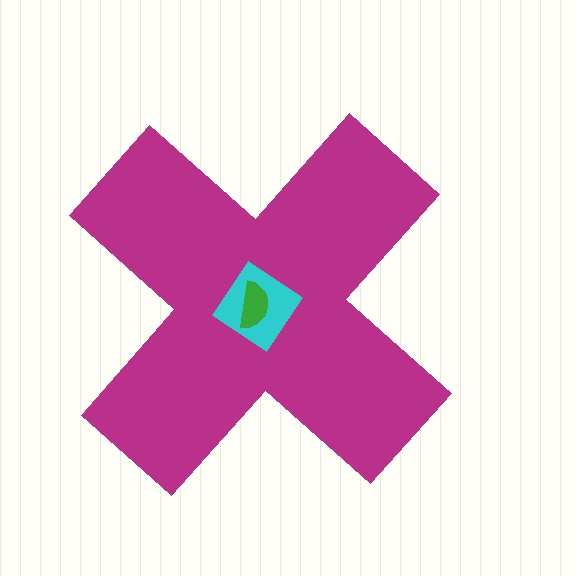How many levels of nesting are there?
3.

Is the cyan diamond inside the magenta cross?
Yes.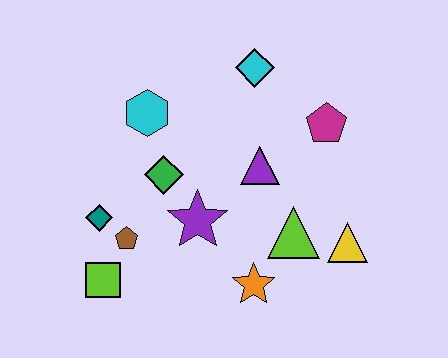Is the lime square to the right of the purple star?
No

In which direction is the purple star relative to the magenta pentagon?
The purple star is to the left of the magenta pentagon.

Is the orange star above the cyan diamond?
No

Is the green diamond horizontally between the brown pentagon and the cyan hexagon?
No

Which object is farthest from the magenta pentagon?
The lime square is farthest from the magenta pentagon.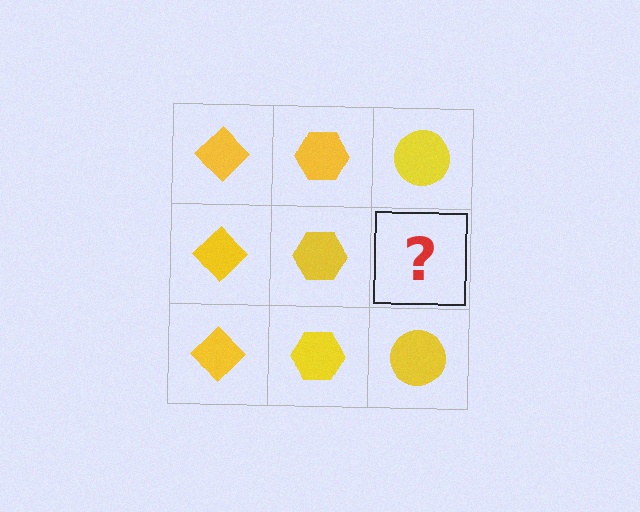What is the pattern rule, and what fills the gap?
The rule is that each column has a consistent shape. The gap should be filled with a yellow circle.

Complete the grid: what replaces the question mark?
The question mark should be replaced with a yellow circle.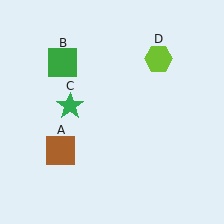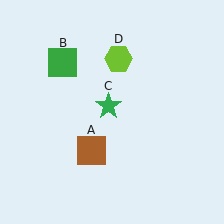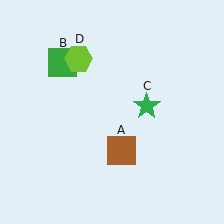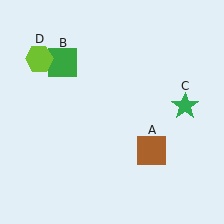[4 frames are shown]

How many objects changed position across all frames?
3 objects changed position: brown square (object A), green star (object C), lime hexagon (object D).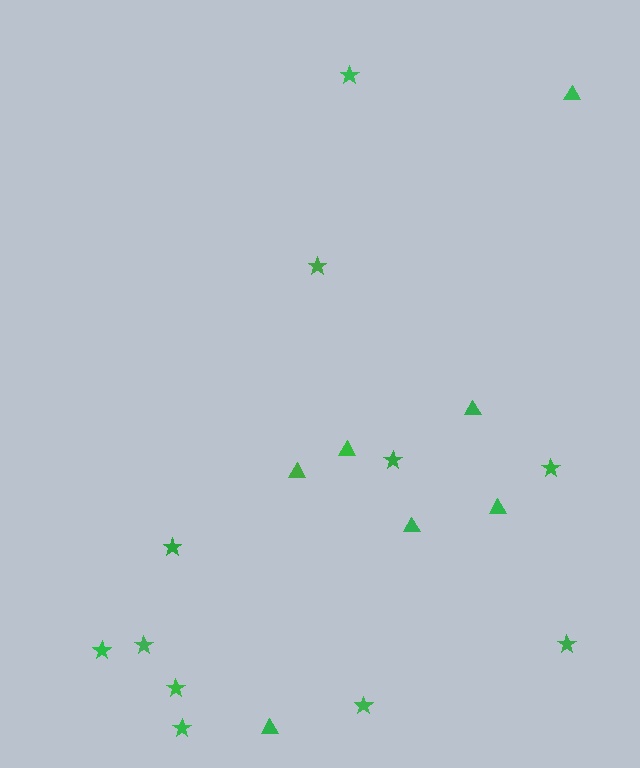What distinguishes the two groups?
There are 2 groups: one group of stars (11) and one group of triangles (7).